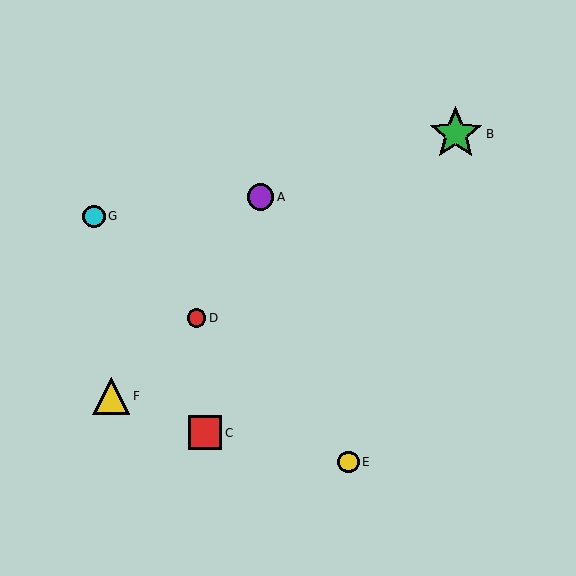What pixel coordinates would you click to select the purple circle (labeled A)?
Click at (260, 197) to select the purple circle A.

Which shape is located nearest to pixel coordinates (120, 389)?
The yellow triangle (labeled F) at (111, 396) is nearest to that location.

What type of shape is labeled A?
Shape A is a purple circle.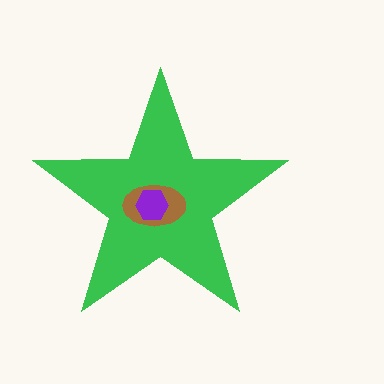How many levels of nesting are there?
3.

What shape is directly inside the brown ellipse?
The purple hexagon.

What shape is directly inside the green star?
The brown ellipse.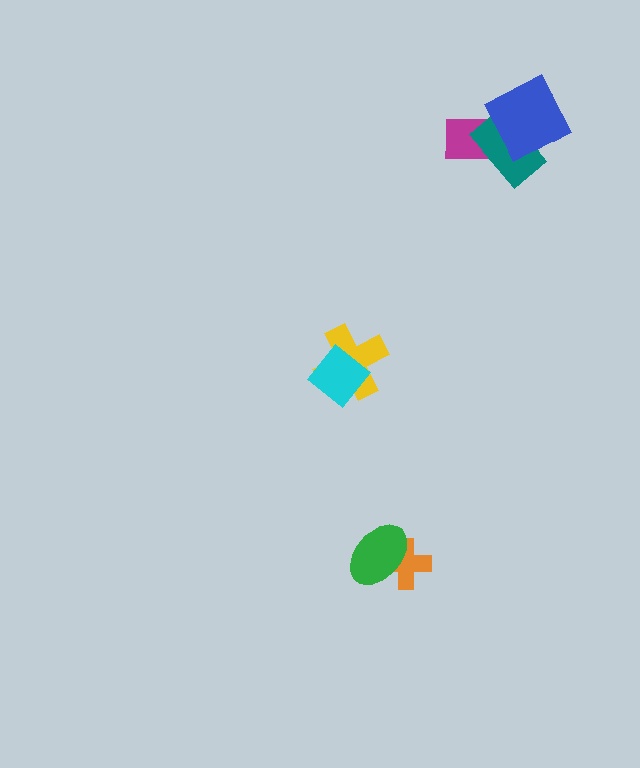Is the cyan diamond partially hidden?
No, no other shape covers it.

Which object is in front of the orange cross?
The green ellipse is in front of the orange cross.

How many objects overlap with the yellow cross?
1 object overlaps with the yellow cross.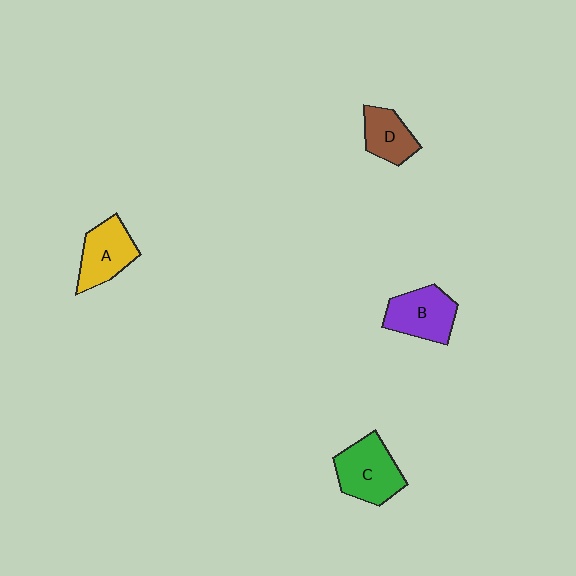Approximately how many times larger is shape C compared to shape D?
Approximately 1.5 times.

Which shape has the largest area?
Shape C (green).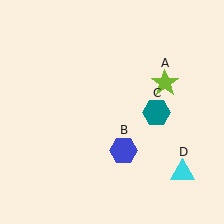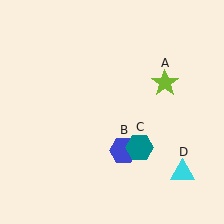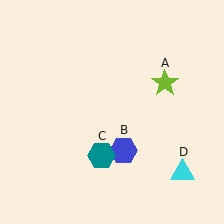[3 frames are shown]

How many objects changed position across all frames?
1 object changed position: teal hexagon (object C).